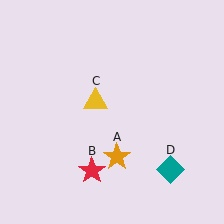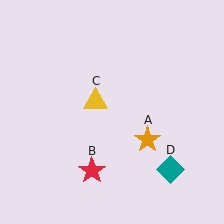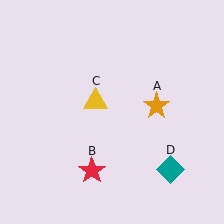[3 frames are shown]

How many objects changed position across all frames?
1 object changed position: orange star (object A).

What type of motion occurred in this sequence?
The orange star (object A) rotated counterclockwise around the center of the scene.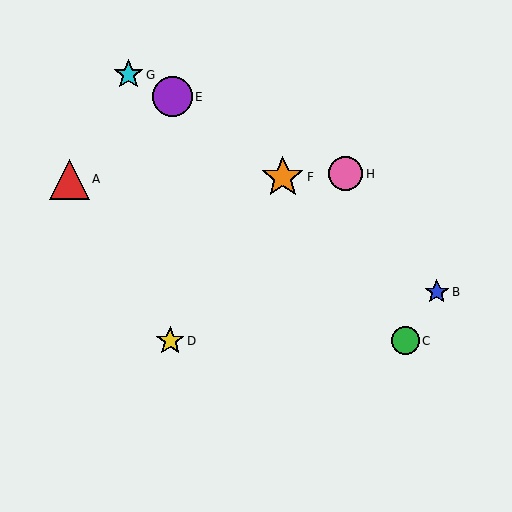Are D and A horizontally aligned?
No, D is at y≈341 and A is at y≈179.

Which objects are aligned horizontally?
Objects C, D are aligned horizontally.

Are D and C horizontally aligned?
Yes, both are at y≈341.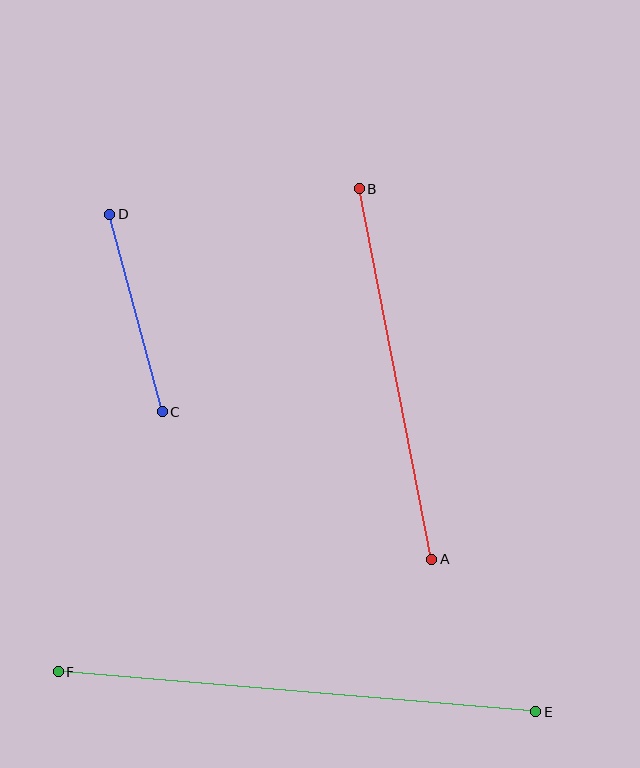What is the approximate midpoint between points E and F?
The midpoint is at approximately (297, 692) pixels.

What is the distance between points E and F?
The distance is approximately 479 pixels.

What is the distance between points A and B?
The distance is approximately 378 pixels.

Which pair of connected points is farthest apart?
Points E and F are farthest apart.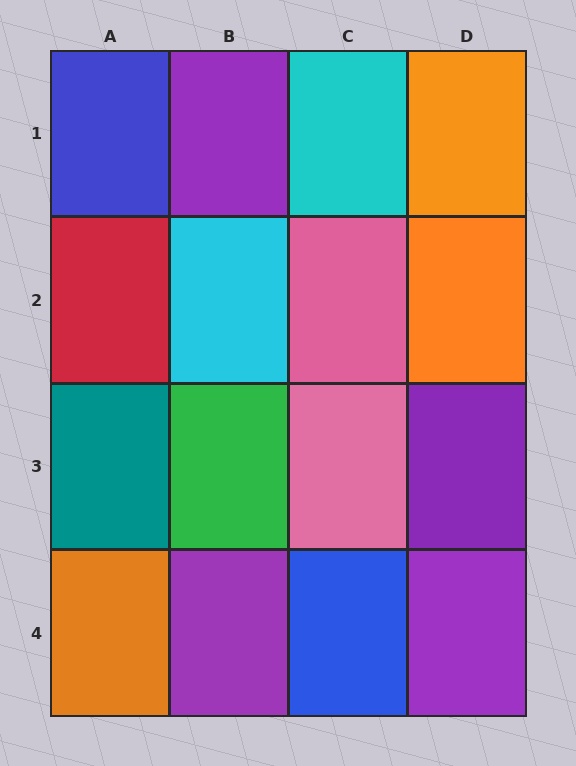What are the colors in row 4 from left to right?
Orange, purple, blue, purple.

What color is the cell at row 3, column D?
Purple.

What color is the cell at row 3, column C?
Pink.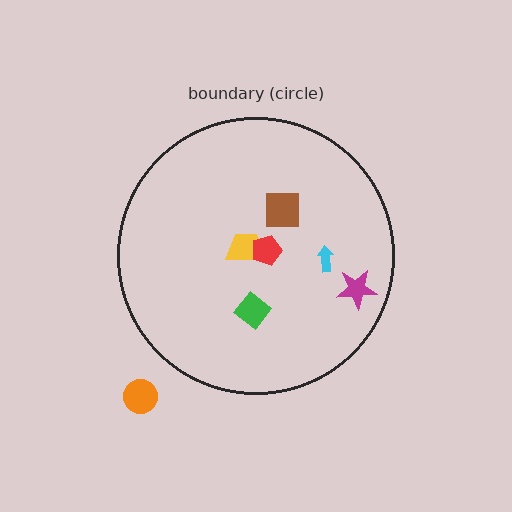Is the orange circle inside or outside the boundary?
Outside.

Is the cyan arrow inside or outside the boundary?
Inside.